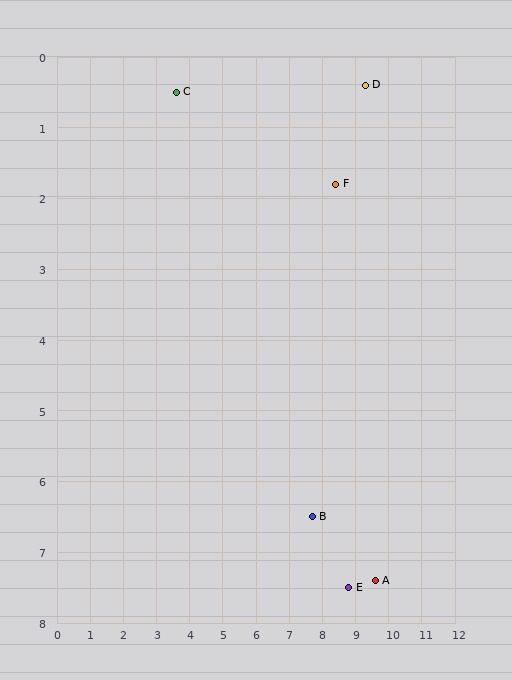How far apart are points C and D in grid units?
Points C and D are about 5.7 grid units apart.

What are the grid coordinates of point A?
Point A is at approximately (9.6, 7.4).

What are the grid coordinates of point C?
Point C is at approximately (3.6, 0.5).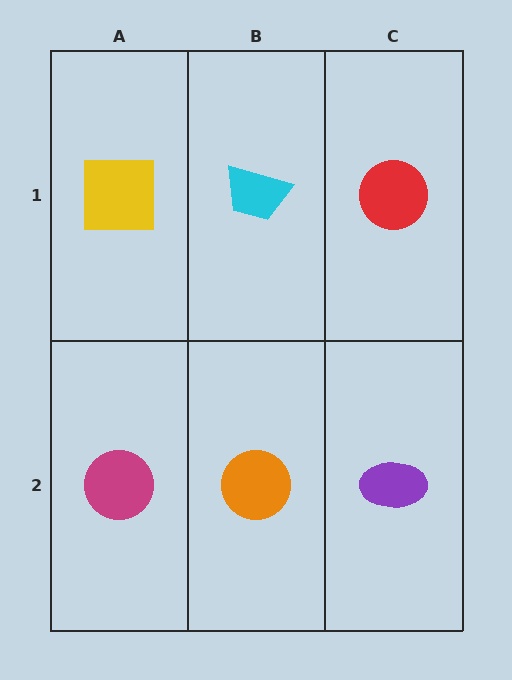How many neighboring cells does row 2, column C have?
2.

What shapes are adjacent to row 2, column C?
A red circle (row 1, column C), an orange circle (row 2, column B).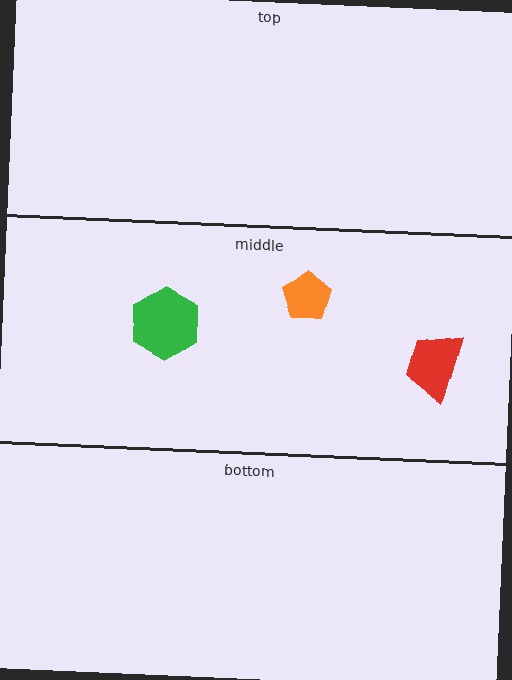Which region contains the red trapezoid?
The middle region.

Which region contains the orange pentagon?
The middle region.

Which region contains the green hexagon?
The middle region.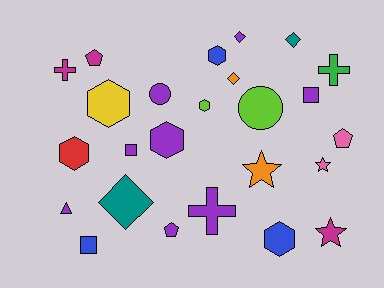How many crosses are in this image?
There are 3 crosses.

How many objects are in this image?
There are 25 objects.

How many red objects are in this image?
There is 1 red object.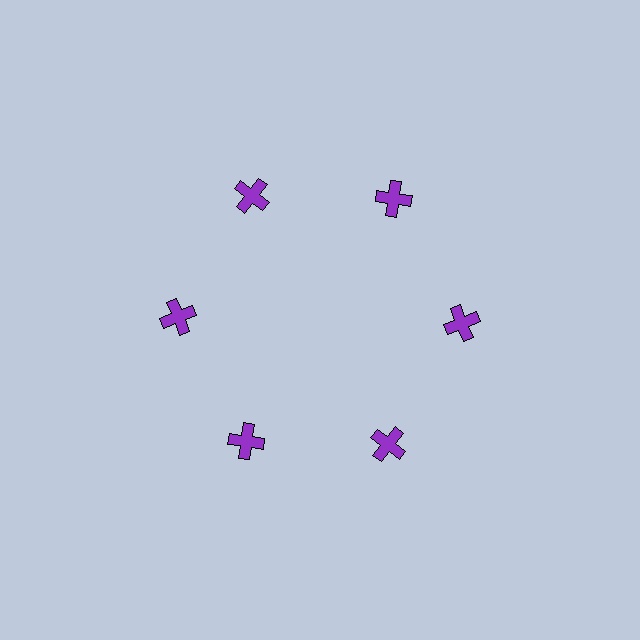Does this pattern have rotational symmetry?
Yes, this pattern has 6-fold rotational symmetry. It looks the same after rotating 60 degrees around the center.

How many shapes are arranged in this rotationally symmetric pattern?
There are 6 shapes, arranged in 6 groups of 1.